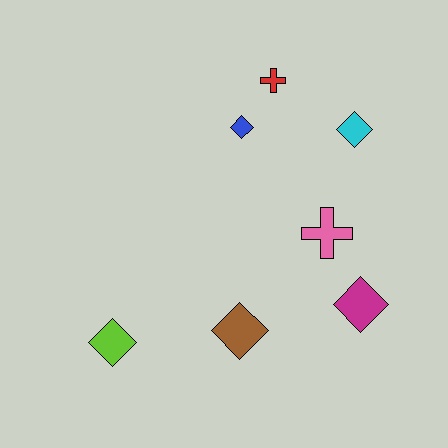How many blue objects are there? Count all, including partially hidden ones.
There is 1 blue object.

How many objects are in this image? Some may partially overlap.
There are 7 objects.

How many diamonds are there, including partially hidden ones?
There are 5 diamonds.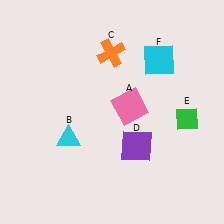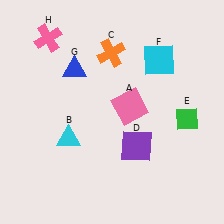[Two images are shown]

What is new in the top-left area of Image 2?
A blue triangle (G) was added in the top-left area of Image 2.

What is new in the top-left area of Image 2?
A pink cross (H) was added in the top-left area of Image 2.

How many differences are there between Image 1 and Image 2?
There are 2 differences between the two images.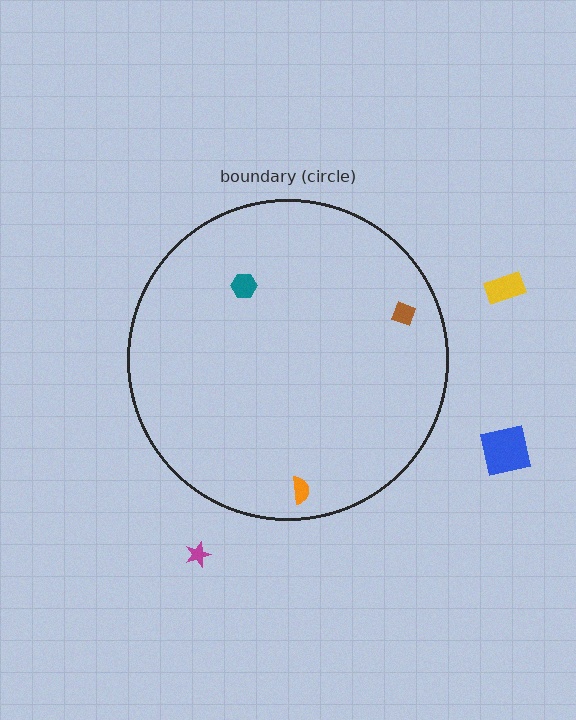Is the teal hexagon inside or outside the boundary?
Inside.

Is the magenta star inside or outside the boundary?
Outside.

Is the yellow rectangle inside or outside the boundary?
Outside.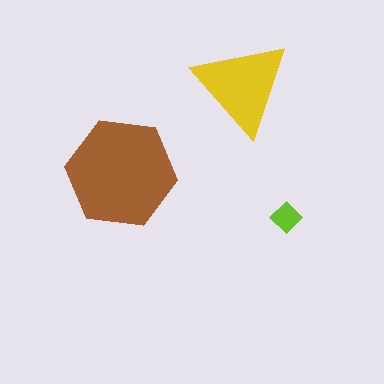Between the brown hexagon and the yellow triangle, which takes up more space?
The brown hexagon.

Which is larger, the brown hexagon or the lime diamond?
The brown hexagon.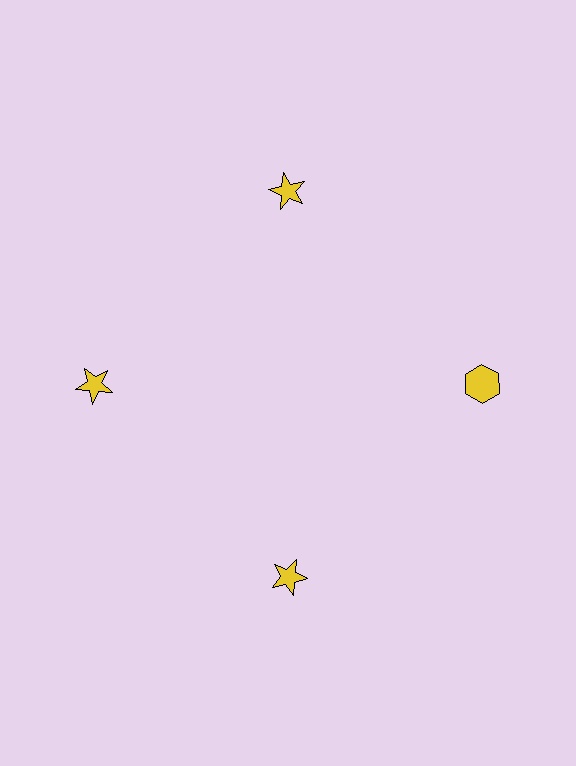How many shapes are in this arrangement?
There are 4 shapes arranged in a ring pattern.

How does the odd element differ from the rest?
It has a different shape: hexagon instead of star.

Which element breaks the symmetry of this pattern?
The yellow hexagon at roughly the 3 o'clock position breaks the symmetry. All other shapes are yellow stars.